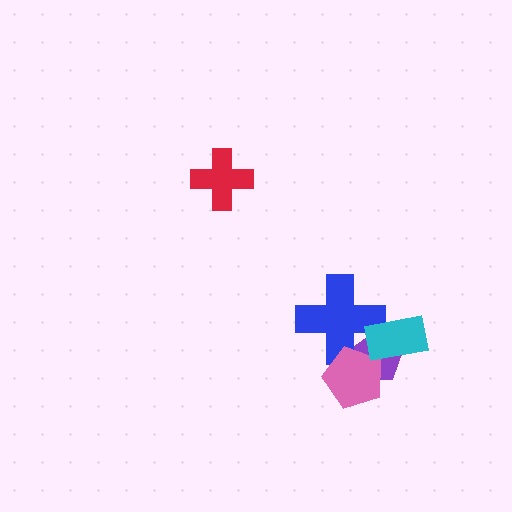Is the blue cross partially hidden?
Yes, it is partially covered by another shape.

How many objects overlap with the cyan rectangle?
2 objects overlap with the cyan rectangle.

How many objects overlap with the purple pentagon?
3 objects overlap with the purple pentagon.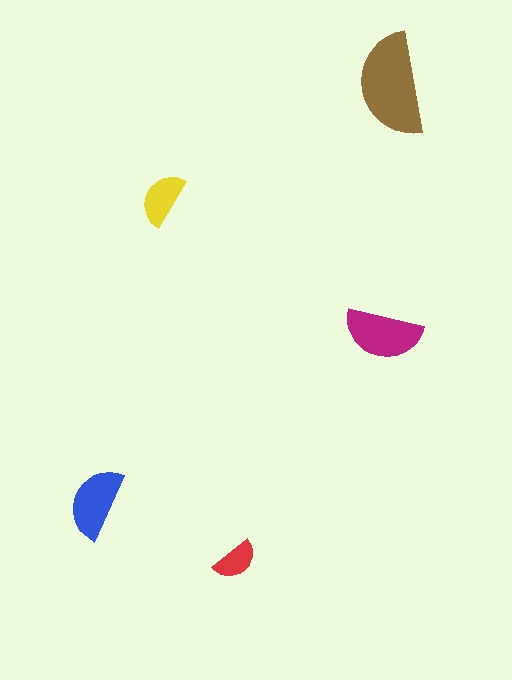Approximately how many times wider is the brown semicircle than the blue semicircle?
About 1.5 times wider.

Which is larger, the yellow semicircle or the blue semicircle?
The blue one.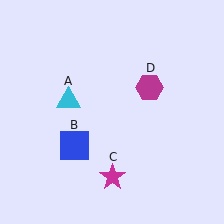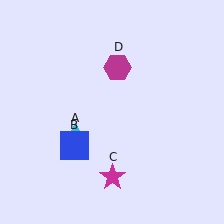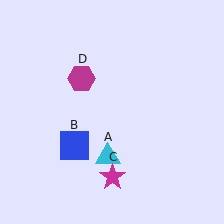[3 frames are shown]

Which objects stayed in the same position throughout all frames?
Blue square (object B) and magenta star (object C) remained stationary.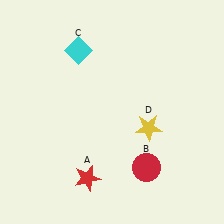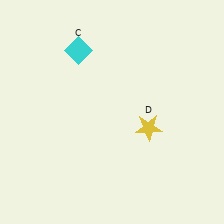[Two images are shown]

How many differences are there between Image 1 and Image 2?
There are 2 differences between the two images.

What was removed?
The red circle (B), the red star (A) were removed in Image 2.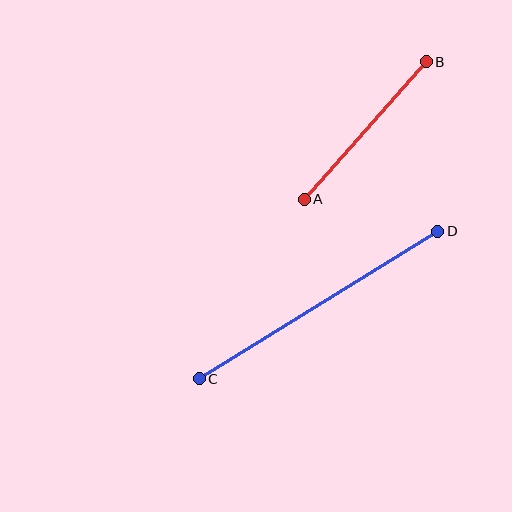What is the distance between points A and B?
The distance is approximately 183 pixels.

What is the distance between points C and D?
The distance is approximately 280 pixels.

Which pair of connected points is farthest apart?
Points C and D are farthest apart.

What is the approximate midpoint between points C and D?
The midpoint is at approximately (319, 305) pixels.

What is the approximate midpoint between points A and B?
The midpoint is at approximately (365, 131) pixels.